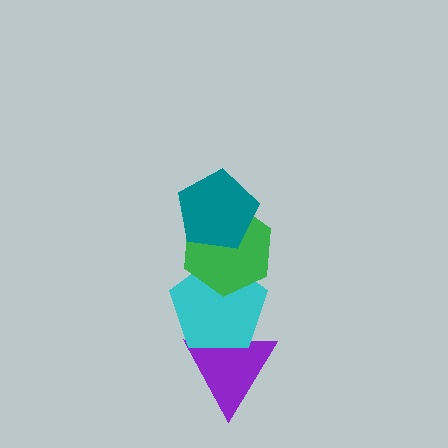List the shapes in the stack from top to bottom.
From top to bottom: the teal pentagon, the green hexagon, the cyan pentagon, the purple triangle.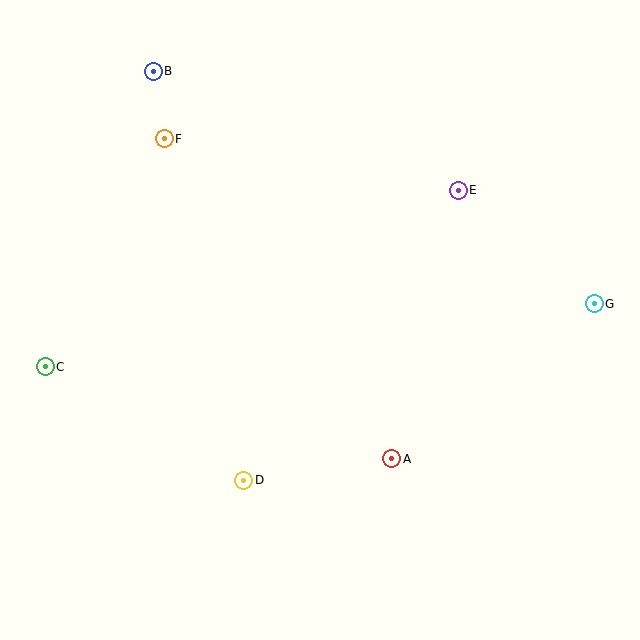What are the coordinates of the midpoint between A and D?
The midpoint between A and D is at (318, 470).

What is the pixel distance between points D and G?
The distance between D and G is 393 pixels.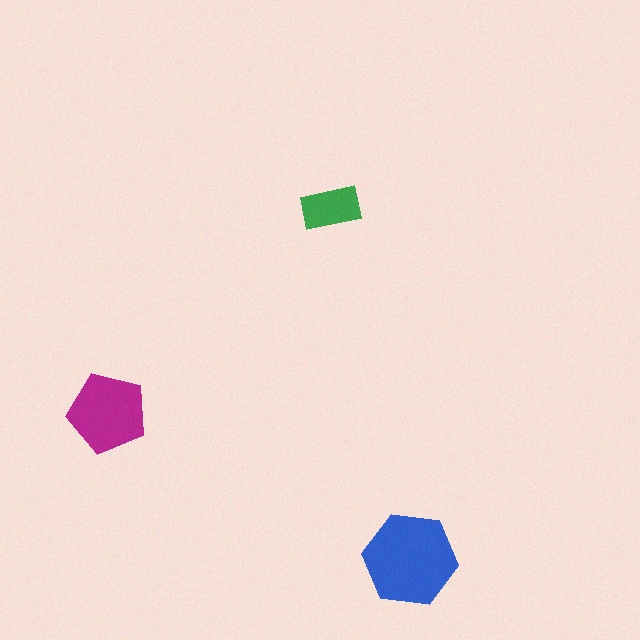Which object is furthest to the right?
The blue hexagon is rightmost.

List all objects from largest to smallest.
The blue hexagon, the magenta pentagon, the green rectangle.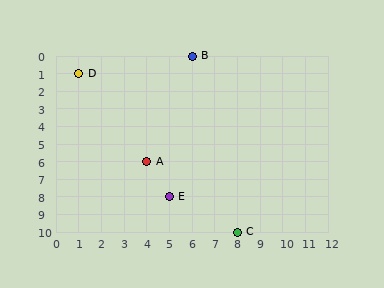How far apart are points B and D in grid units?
Points B and D are 5 columns and 1 row apart (about 5.1 grid units diagonally).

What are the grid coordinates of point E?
Point E is at grid coordinates (5, 8).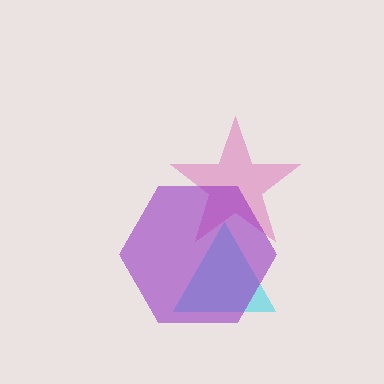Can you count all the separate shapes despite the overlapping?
Yes, there are 3 separate shapes.